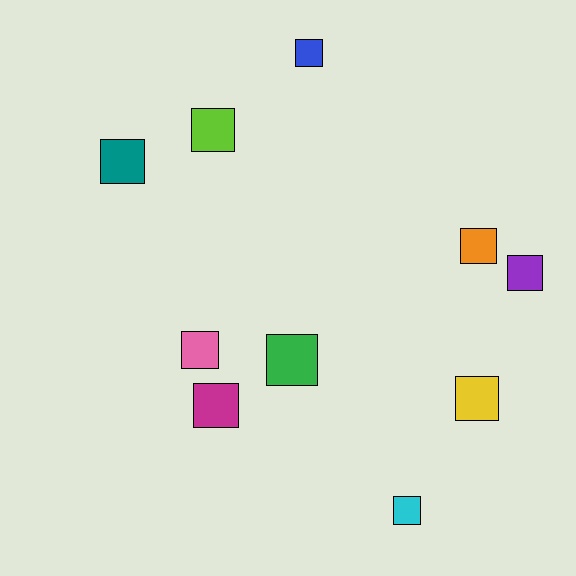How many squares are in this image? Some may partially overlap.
There are 10 squares.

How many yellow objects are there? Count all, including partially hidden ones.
There is 1 yellow object.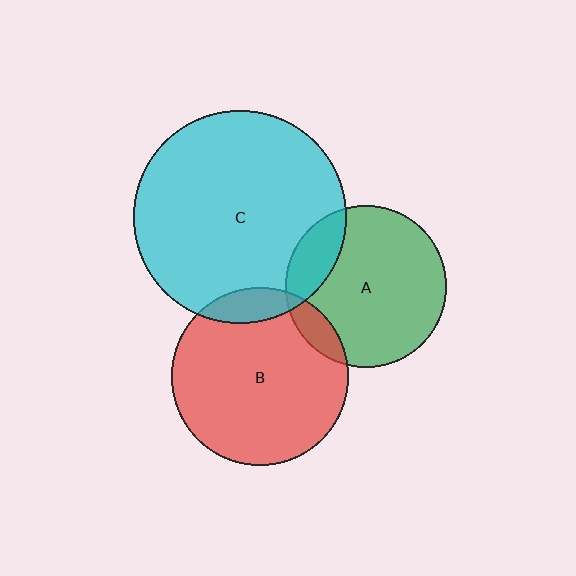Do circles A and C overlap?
Yes.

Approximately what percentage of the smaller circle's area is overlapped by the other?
Approximately 15%.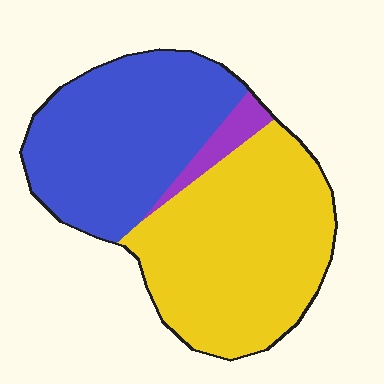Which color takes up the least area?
Purple, at roughly 5%.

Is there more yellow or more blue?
Yellow.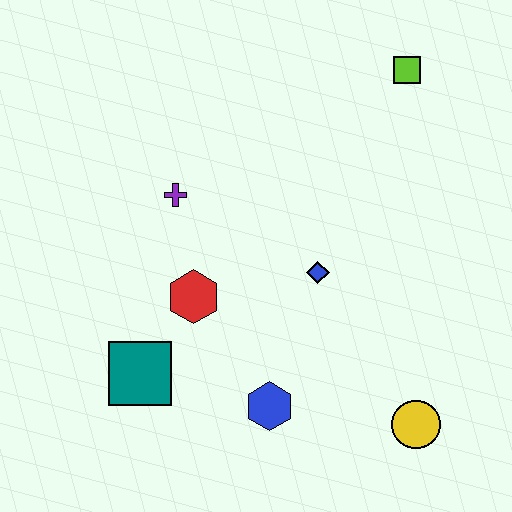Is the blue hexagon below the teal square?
Yes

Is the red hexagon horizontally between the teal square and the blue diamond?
Yes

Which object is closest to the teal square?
The red hexagon is closest to the teal square.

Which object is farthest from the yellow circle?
The lime square is farthest from the yellow circle.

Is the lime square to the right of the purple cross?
Yes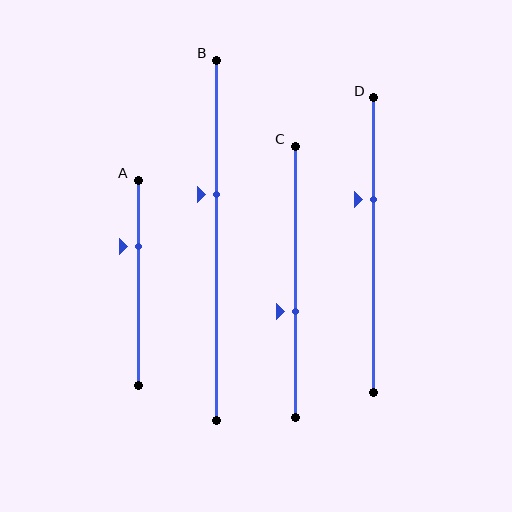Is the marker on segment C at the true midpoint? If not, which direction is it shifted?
No, the marker on segment C is shifted downward by about 11% of the segment length.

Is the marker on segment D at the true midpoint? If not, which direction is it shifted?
No, the marker on segment D is shifted upward by about 15% of the segment length.